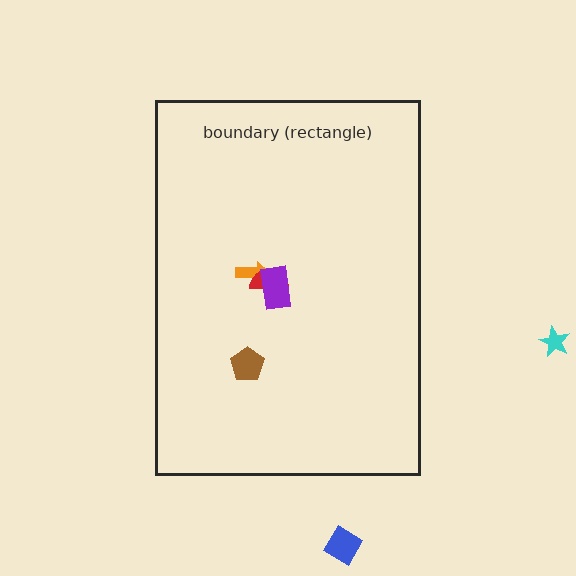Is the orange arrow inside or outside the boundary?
Inside.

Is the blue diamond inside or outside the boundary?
Outside.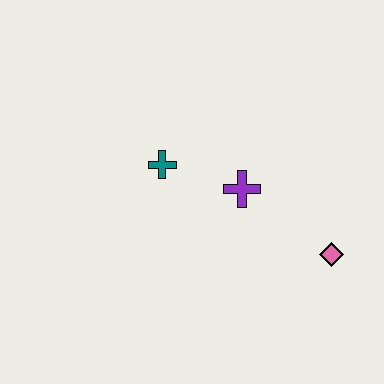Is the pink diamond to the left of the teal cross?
No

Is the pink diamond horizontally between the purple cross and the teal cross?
No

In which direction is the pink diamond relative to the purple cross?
The pink diamond is to the right of the purple cross.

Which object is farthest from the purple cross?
The pink diamond is farthest from the purple cross.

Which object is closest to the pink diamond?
The purple cross is closest to the pink diamond.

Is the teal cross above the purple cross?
Yes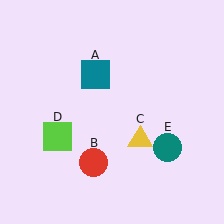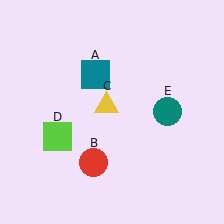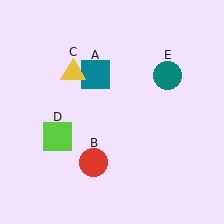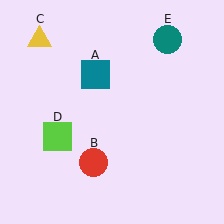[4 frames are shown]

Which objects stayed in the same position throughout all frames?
Teal square (object A) and red circle (object B) and lime square (object D) remained stationary.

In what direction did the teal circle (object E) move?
The teal circle (object E) moved up.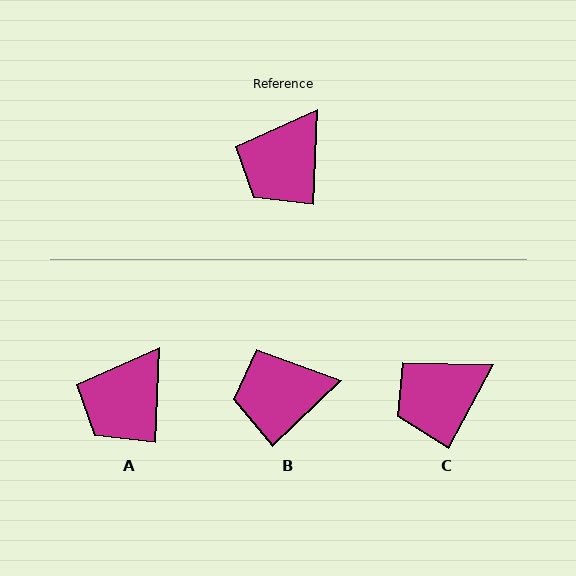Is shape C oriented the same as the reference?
No, it is off by about 25 degrees.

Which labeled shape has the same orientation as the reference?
A.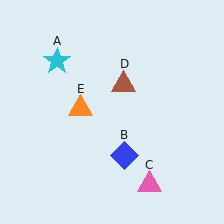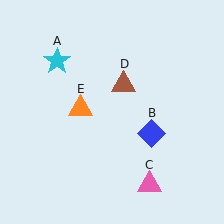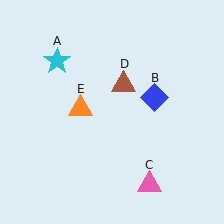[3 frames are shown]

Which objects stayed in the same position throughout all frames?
Cyan star (object A) and pink triangle (object C) and brown triangle (object D) and orange triangle (object E) remained stationary.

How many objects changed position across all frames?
1 object changed position: blue diamond (object B).